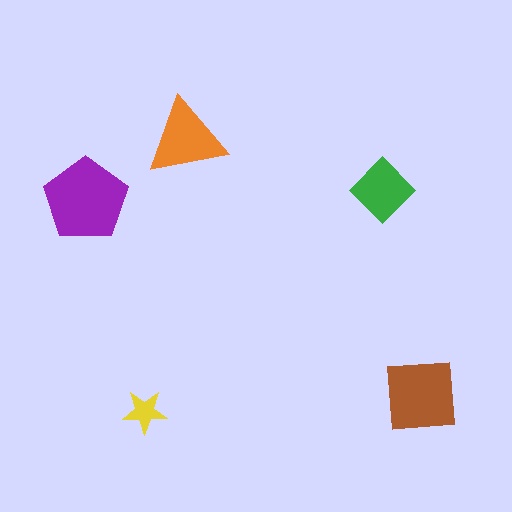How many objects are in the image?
There are 5 objects in the image.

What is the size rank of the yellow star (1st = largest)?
5th.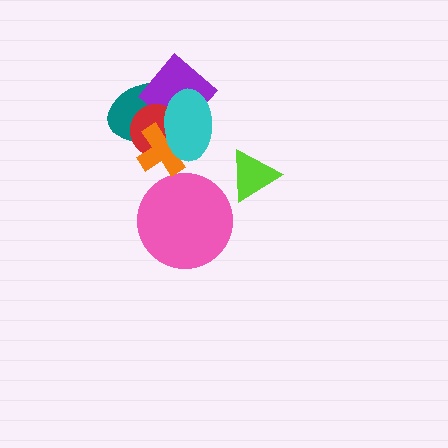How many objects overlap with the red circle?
4 objects overlap with the red circle.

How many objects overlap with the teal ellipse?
4 objects overlap with the teal ellipse.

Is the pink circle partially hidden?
No, no other shape covers it.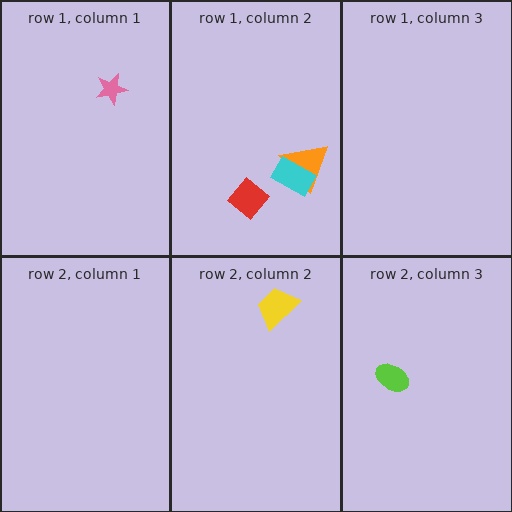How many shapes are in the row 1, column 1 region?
1.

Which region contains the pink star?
The row 1, column 1 region.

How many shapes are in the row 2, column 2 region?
1.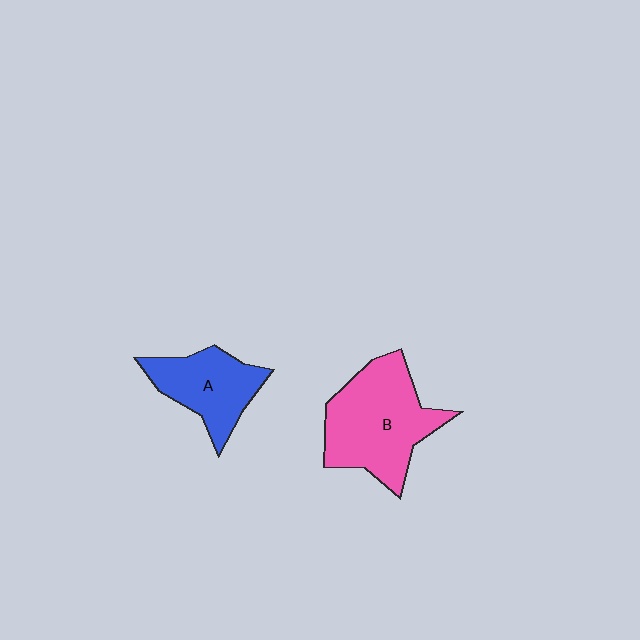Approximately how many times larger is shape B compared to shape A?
Approximately 1.5 times.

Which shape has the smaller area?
Shape A (blue).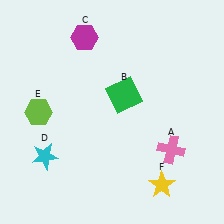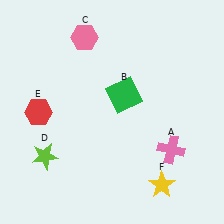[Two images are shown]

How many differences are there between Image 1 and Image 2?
There are 3 differences between the two images.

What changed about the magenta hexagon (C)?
In Image 1, C is magenta. In Image 2, it changed to pink.